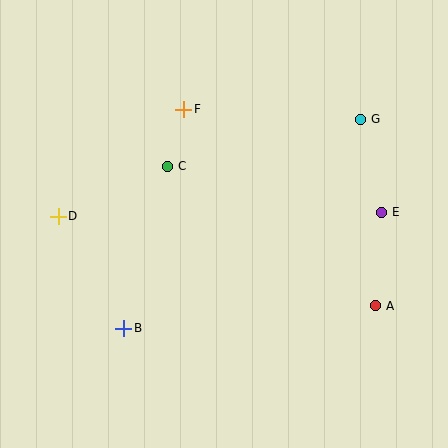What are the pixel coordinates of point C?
Point C is at (168, 166).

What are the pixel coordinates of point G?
Point G is at (361, 119).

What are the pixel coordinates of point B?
Point B is at (124, 328).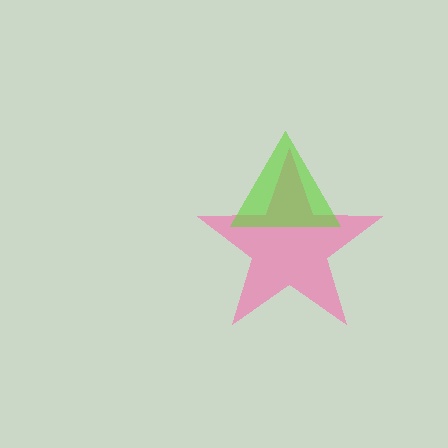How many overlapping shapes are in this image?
There are 2 overlapping shapes in the image.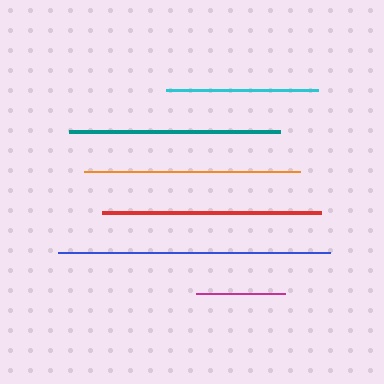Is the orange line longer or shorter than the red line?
The red line is longer than the orange line.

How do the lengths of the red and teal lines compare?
The red and teal lines are approximately the same length.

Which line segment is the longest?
The blue line is the longest at approximately 272 pixels.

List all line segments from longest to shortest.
From longest to shortest: blue, red, orange, teal, cyan, magenta.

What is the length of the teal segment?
The teal segment is approximately 211 pixels long.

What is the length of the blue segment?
The blue segment is approximately 272 pixels long.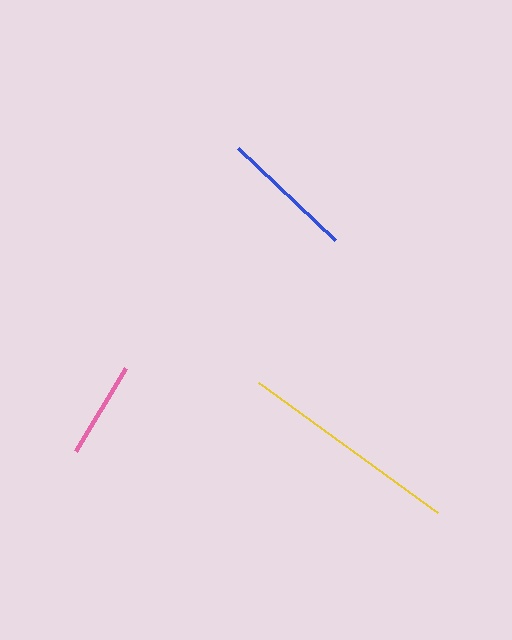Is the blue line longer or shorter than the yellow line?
The yellow line is longer than the blue line.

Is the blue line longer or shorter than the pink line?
The blue line is longer than the pink line.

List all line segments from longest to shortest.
From longest to shortest: yellow, blue, pink.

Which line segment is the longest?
The yellow line is the longest at approximately 221 pixels.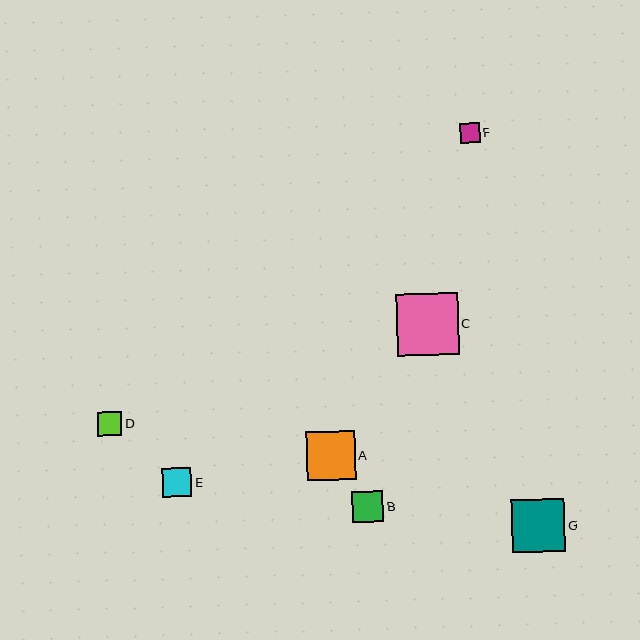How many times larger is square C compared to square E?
Square C is approximately 2.1 times the size of square E.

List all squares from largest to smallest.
From largest to smallest: C, G, A, B, E, D, F.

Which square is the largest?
Square C is the largest with a size of approximately 62 pixels.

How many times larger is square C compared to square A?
Square C is approximately 1.3 times the size of square A.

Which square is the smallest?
Square F is the smallest with a size of approximately 20 pixels.